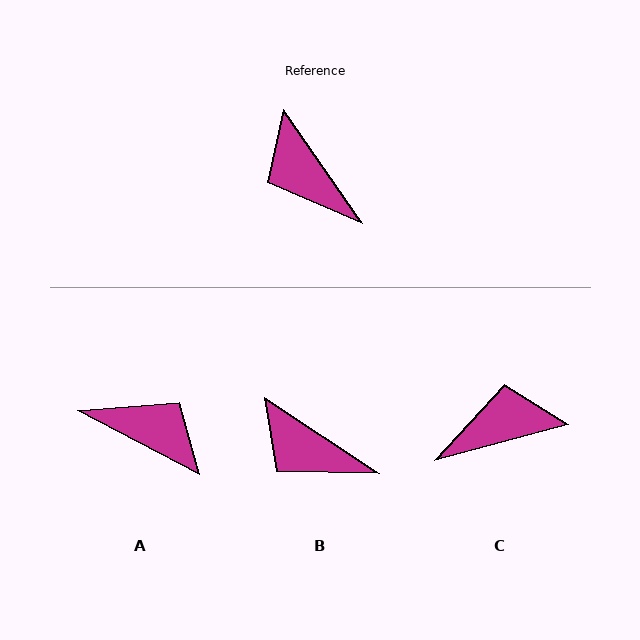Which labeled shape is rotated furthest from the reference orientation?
A, about 152 degrees away.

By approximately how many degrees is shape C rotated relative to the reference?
Approximately 109 degrees clockwise.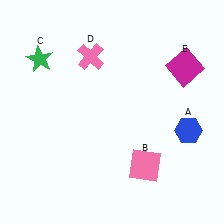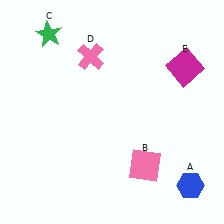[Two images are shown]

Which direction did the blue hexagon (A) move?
The blue hexagon (A) moved down.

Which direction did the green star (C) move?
The green star (C) moved up.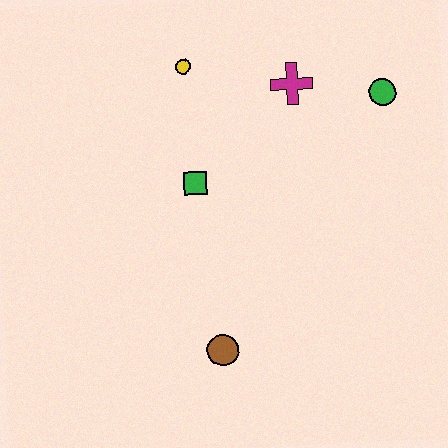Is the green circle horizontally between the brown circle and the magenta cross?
No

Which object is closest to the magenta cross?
The green circle is closest to the magenta cross.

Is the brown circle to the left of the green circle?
Yes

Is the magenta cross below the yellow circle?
Yes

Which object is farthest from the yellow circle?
The brown circle is farthest from the yellow circle.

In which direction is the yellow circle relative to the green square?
The yellow circle is above the green square.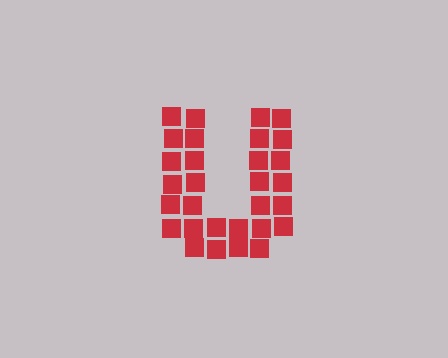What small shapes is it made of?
It is made of small squares.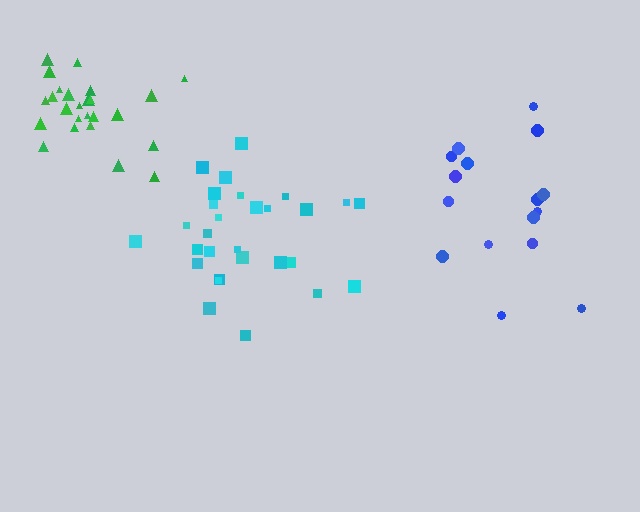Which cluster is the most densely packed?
Green.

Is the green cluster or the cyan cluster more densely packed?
Green.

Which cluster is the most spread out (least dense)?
Blue.